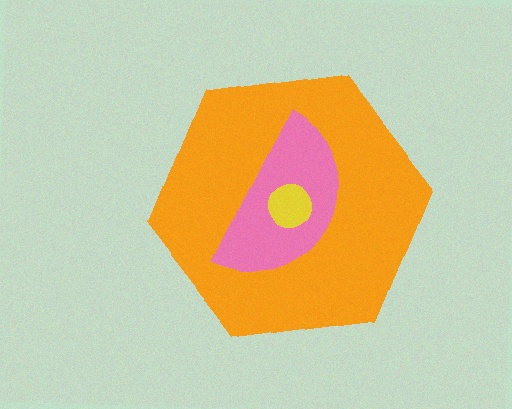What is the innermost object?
The yellow circle.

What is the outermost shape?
The orange hexagon.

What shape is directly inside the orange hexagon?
The pink semicircle.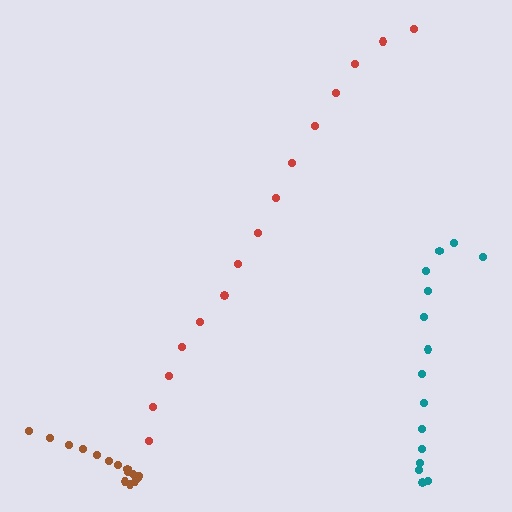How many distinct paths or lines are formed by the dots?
There are 3 distinct paths.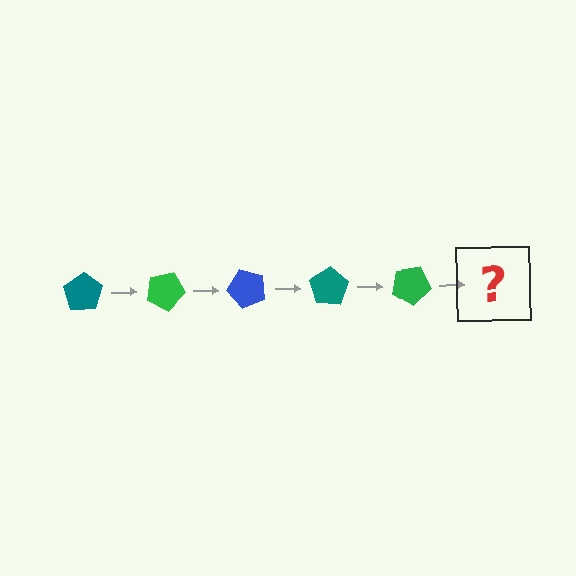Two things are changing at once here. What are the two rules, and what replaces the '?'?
The two rules are that it rotates 25 degrees each step and the color cycles through teal, green, and blue. The '?' should be a blue pentagon, rotated 125 degrees from the start.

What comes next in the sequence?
The next element should be a blue pentagon, rotated 125 degrees from the start.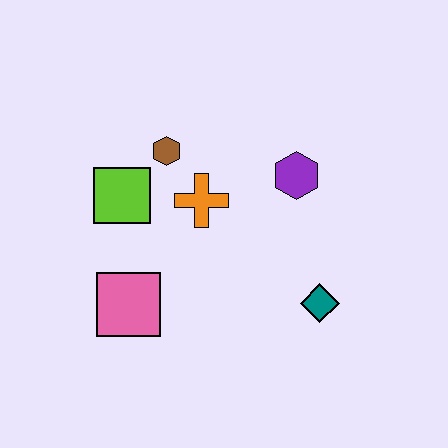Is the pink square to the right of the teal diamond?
No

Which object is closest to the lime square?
The brown hexagon is closest to the lime square.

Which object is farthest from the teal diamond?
The lime square is farthest from the teal diamond.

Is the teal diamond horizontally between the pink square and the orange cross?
No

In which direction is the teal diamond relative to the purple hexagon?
The teal diamond is below the purple hexagon.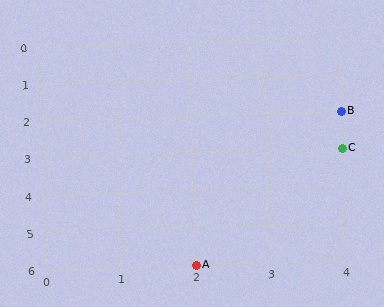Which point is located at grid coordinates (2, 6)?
Point A is at (2, 6).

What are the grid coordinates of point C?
Point C is at grid coordinates (4, 3).